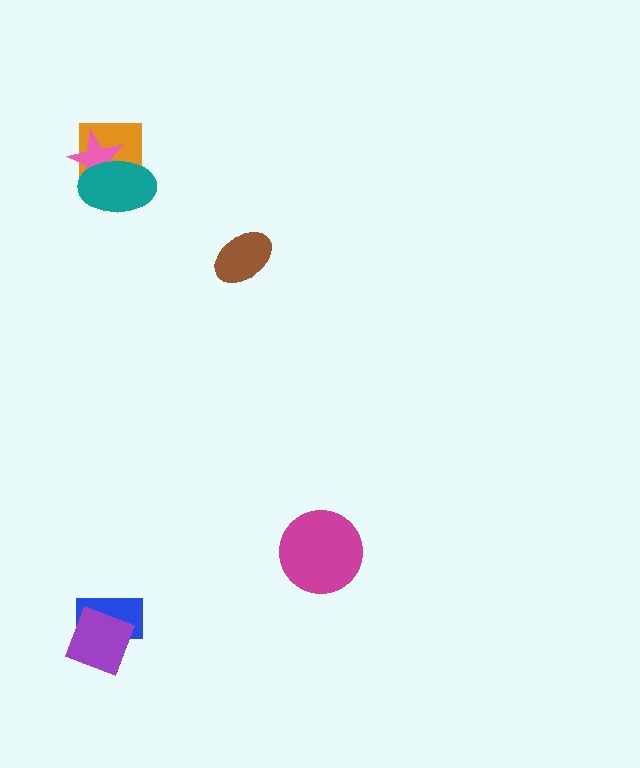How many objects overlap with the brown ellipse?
0 objects overlap with the brown ellipse.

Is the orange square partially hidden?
Yes, it is partially covered by another shape.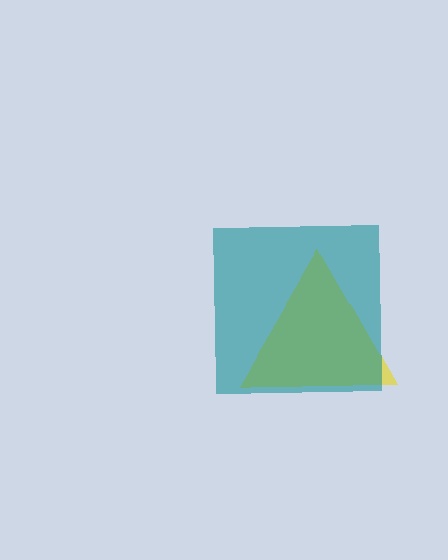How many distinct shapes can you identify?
There are 2 distinct shapes: a yellow triangle, a teal square.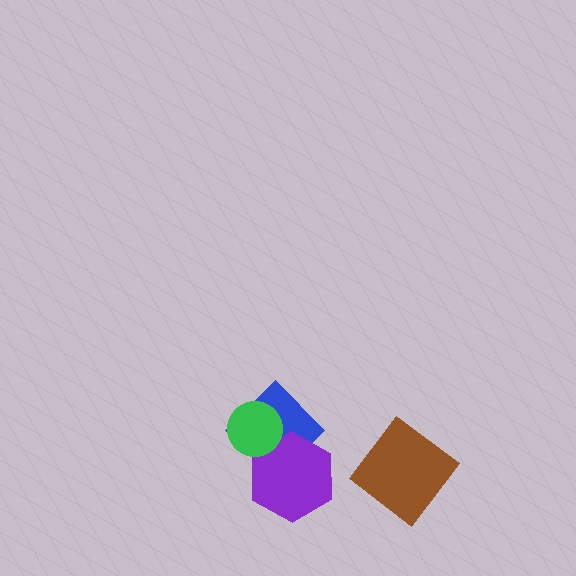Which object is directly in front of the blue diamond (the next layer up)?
The purple hexagon is directly in front of the blue diamond.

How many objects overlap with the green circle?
2 objects overlap with the green circle.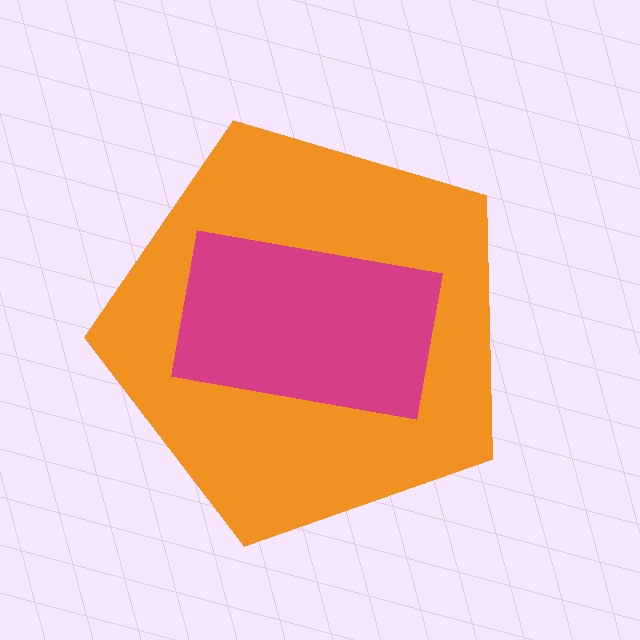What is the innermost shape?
The magenta rectangle.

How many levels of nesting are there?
2.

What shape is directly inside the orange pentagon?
The magenta rectangle.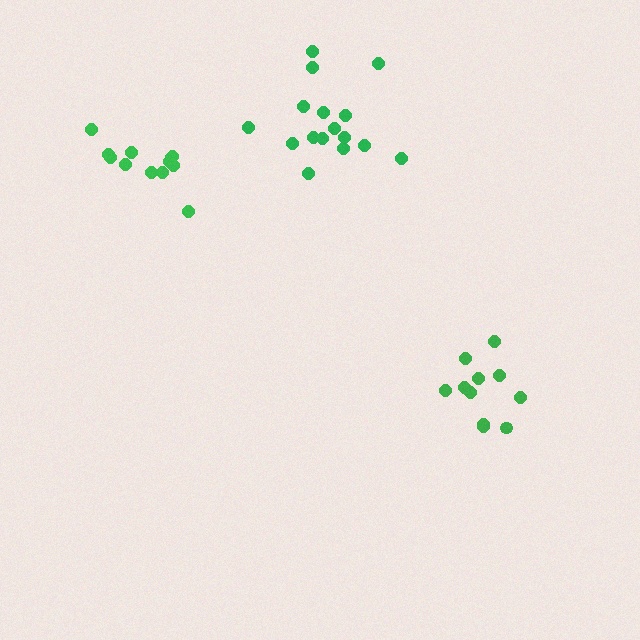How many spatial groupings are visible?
There are 3 spatial groupings.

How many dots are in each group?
Group 1: 11 dots, Group 2: 12 dots, Group 3: 16 dots (39 total).